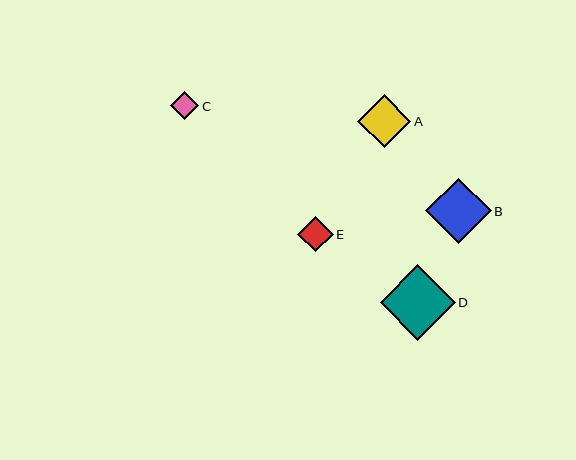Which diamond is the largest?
Diamond D is the largest with a size of approximately 75 pixels.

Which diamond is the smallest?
Diamond C is the smallest with a size of approximately 28 pixels.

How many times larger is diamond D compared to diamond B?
Diamond D is approximately 1.2 times the size of diamond B.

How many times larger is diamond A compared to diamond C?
Diamond A is approximately 1.9 times the size of diamond C.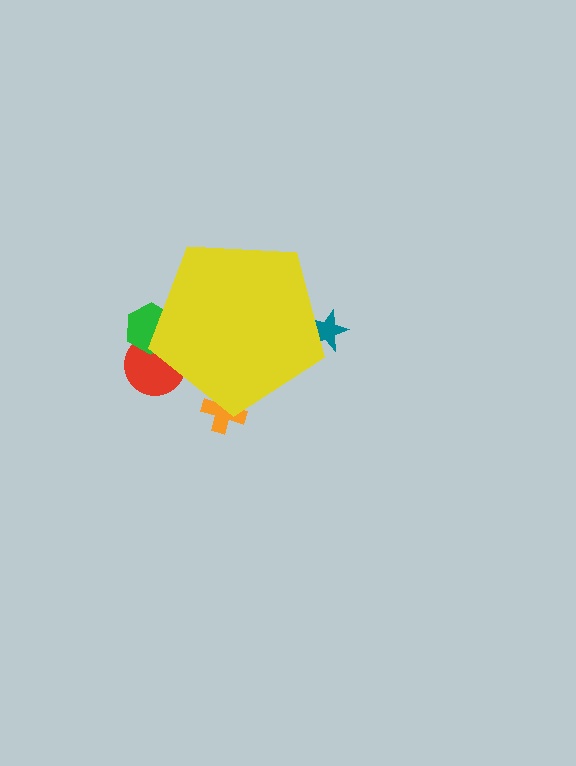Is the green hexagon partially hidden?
Yes, the green hexagon is partially hidden behind the yellow pentagon.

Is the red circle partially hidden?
Yes, the red circle is partially hidden behind the yellow pentagon.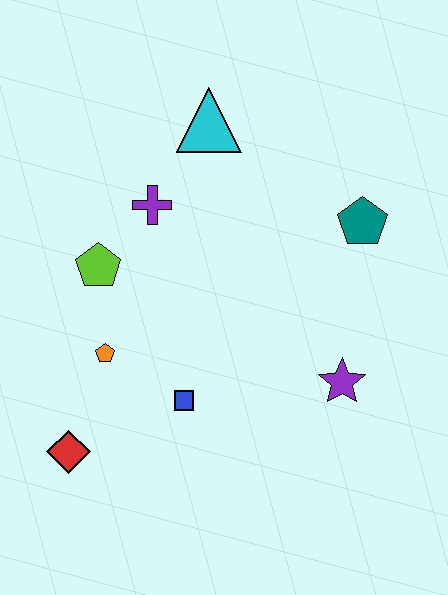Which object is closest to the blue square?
The orange pentagon is closest to the blue square.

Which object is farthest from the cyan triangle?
The red diamond is farthest from the cyan triangle.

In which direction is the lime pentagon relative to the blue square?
The lime pentagon is above the blue square.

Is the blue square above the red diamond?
Yes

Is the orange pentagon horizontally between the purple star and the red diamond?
Yes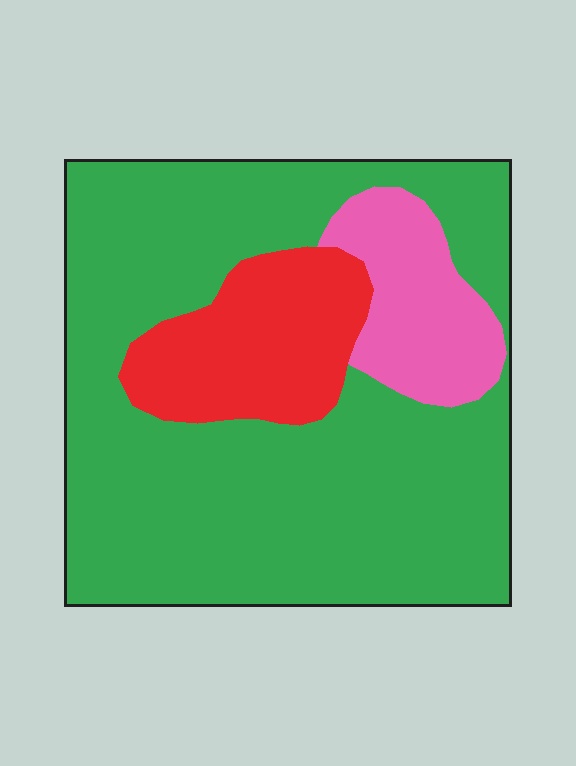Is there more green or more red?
Green.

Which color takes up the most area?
Green, at roughly 70%.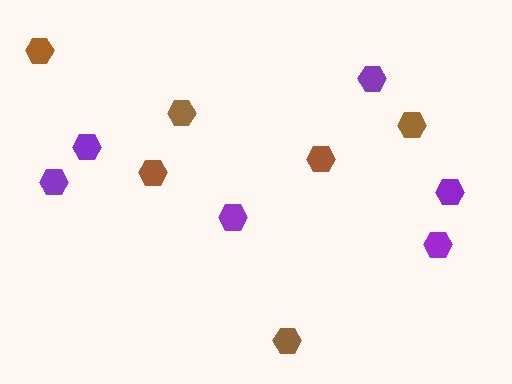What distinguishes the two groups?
There are 2 groups: one group of purple hexagons (6) and one group of brown hexagons (6).